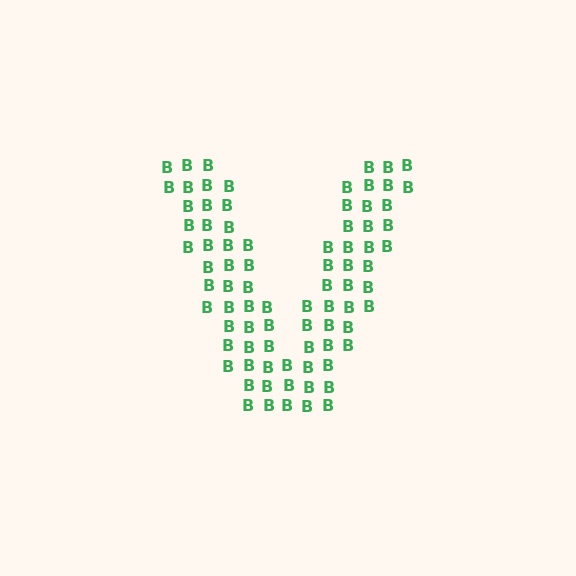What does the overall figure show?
The overall figure shows the letter V.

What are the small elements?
The small elements are letter B's.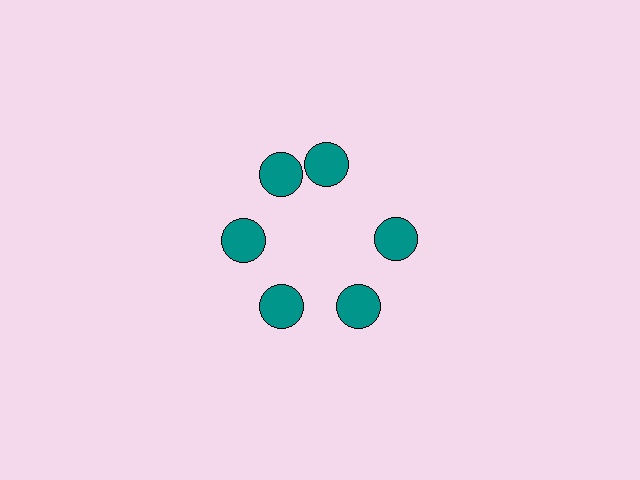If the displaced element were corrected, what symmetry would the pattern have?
It would have 6-fold rotational symmetry — the pattern would map onto itself every 60 degrees.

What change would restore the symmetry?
The symmetry would be restored by rotating it back into even spacing with its neighbors so that all 6 circles sit at equal angles and equal distance from the center.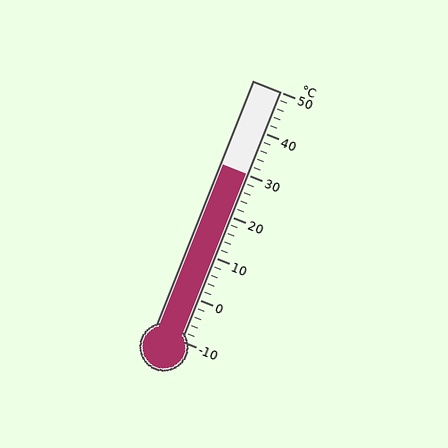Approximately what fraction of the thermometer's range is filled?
The thermometer is filled to approximately 65% of its range.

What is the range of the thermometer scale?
The thermometer scale ranges from -10°C to 50°C.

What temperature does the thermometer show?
The thermometer shows approximately 30°C.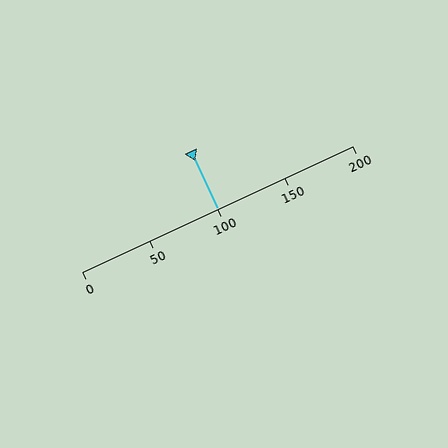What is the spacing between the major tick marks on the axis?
The major ticks are spaced 50 apart.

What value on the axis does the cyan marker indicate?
The marker indicates approximately 100.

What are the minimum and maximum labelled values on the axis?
The axis runs from 0 to 200.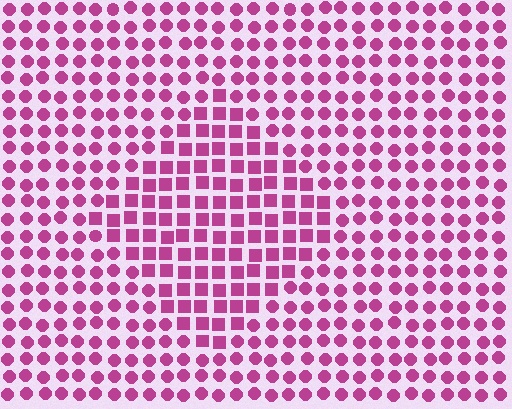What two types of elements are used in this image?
The image uses squares inside the diamond region and circles outside it.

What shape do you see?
I see a diamond.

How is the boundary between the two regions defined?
The boundary is defined by a change in element shape: squares inside vs. circles outside. All elements share the same color and spacing.